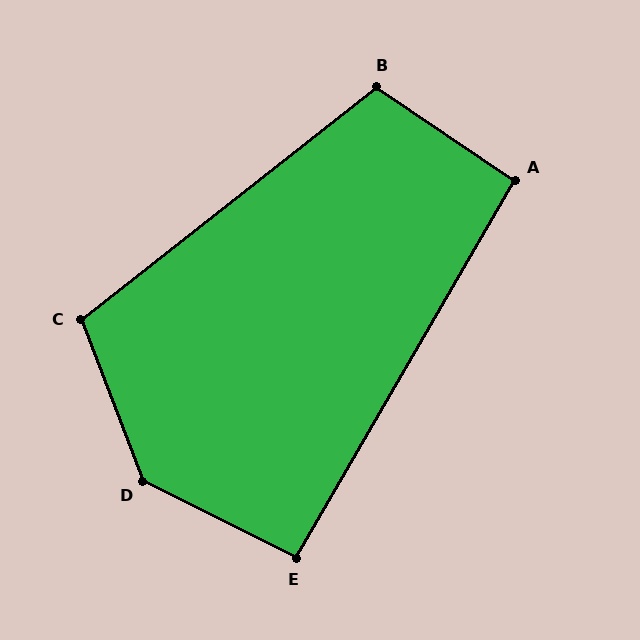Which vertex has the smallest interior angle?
E, at approximately 93 degrees.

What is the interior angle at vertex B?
Approximately 108 degrees (obtuse).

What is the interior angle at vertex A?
Approximately 94 degrees (approximately right).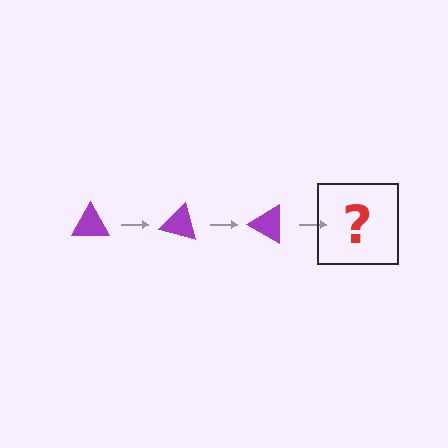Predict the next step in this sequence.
The next step is a purple triangle rotated 45 degrees.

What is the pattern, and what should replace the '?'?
The pattern is that the triangle rotates 15 degrees each step. The '?' should be a purple triangle rotated 45 degrees.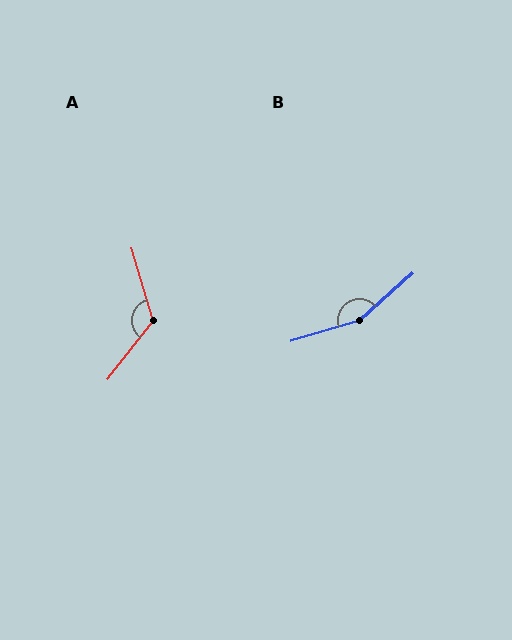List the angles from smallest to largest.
A (125°), B (155°).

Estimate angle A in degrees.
Approximately 125 degrees.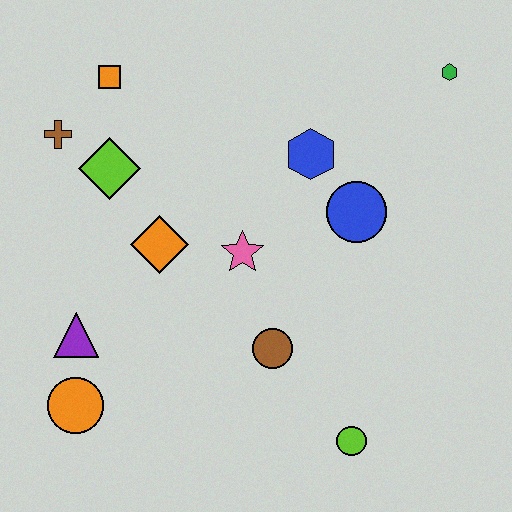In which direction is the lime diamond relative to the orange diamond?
The lime diamond is above the orange diamond.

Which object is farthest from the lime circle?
The orange square is farthest from the lime circle.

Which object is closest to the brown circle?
The pink star is closest to the brown circle.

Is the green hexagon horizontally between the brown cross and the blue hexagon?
No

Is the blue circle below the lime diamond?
Yes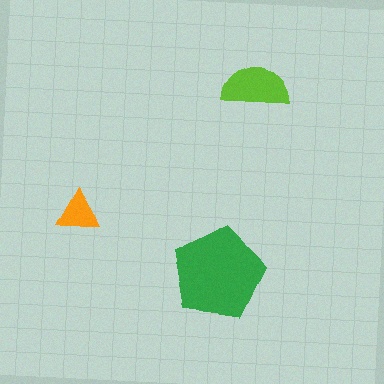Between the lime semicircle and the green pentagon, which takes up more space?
The green pentagon.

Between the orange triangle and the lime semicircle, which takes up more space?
The lime semicircle.